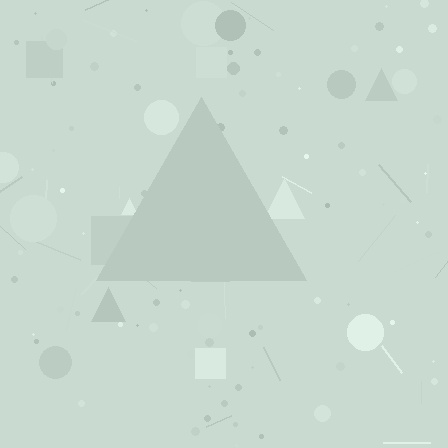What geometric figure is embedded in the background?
A triangle is embedded in the background.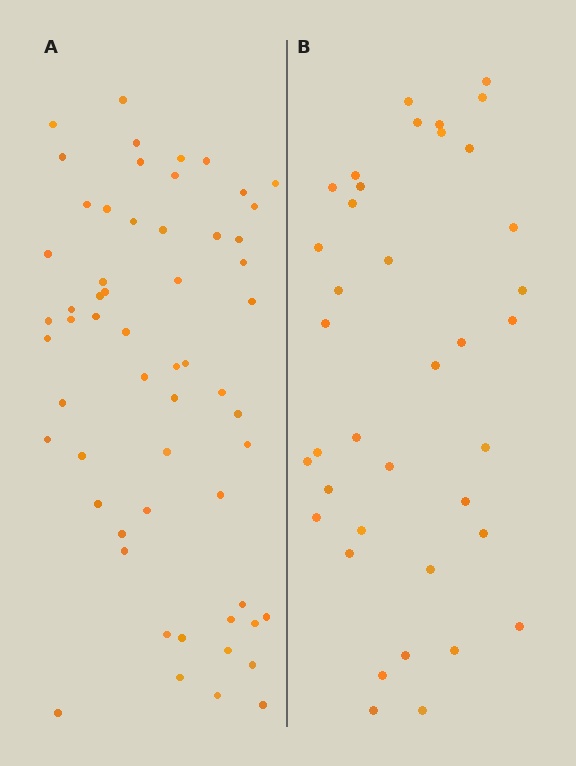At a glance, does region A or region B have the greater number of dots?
Region A (the left region) has more dots.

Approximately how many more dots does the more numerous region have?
Region A has approximately 20 more dots than region B.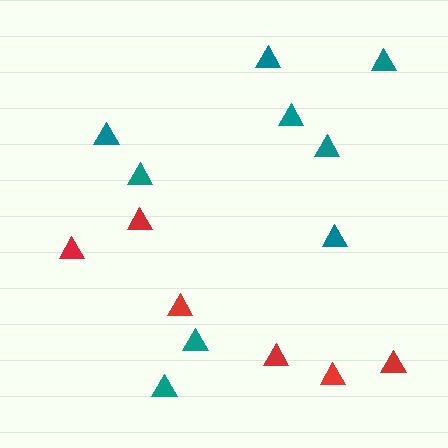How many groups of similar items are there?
There are 2 groups: one group of red triangles (6) and one group of teal triangles (9).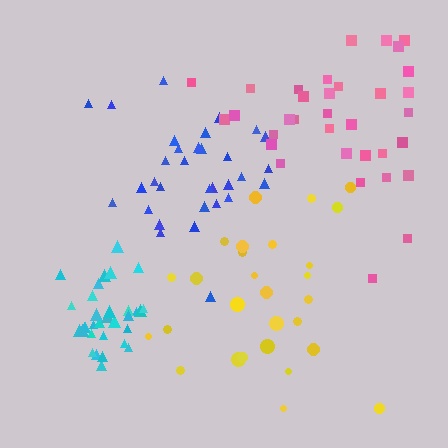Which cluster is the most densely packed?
Cyan.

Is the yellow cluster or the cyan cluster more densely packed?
Cyan.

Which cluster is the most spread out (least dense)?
Yellow.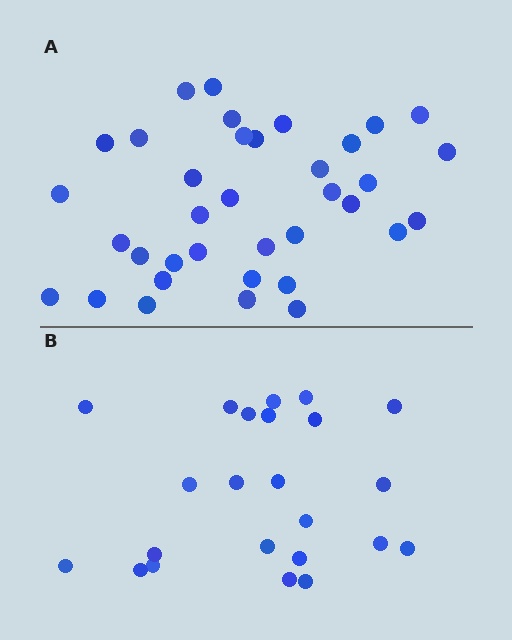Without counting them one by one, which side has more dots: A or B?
Region A (the top region) has more dots.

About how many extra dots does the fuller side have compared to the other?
Region A has approximately 15 more dots than region B.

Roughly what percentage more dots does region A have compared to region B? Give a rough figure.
About 55% more.